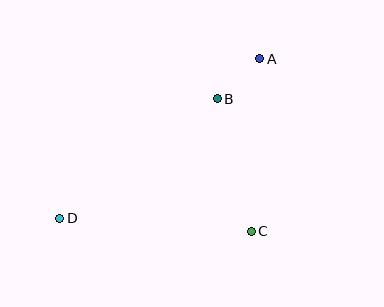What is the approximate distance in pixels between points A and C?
The distance between A and C is approximately 173 pixels.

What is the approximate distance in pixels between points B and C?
The distance between B and C is approximately 137 pixels.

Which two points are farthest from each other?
Points A and D are farthest from each other.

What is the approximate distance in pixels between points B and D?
The distance between B and D is approximately 197 pixels.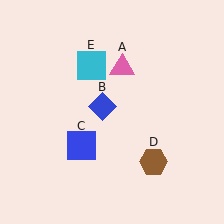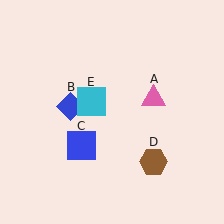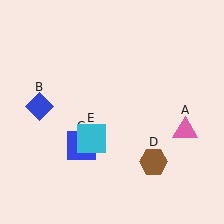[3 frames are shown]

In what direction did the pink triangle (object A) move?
The pink triangle (object A) moved down and to the right.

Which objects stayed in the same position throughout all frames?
Blue square (object C) and brown hexagon (object D) remained stationary.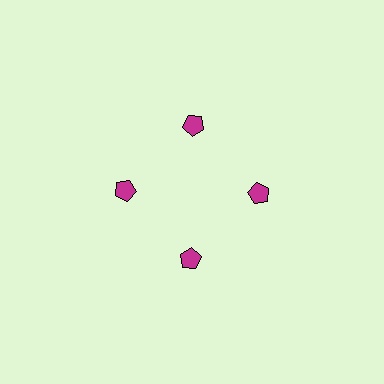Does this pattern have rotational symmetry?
Yes, this pattern has 4-fold rotational symmetry. It looks the same after rotating 90 degrees around the center.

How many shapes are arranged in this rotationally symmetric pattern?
There are 4 shapes, arranged in 4 groups of 1.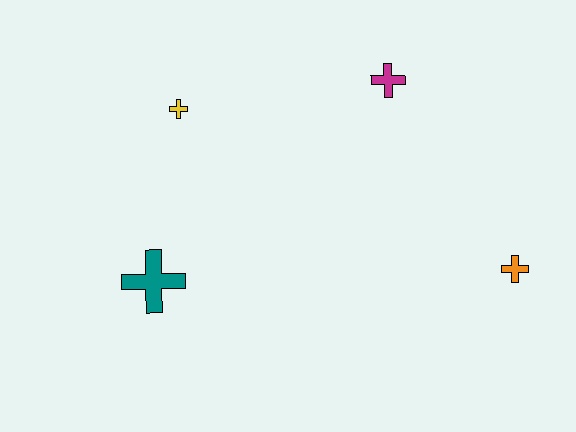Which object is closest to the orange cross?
The magenta cross is closest to the orange cross.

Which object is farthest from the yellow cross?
The orange cross is farthest from the yellow cross.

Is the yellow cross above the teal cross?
Yes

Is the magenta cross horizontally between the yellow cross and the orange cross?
Yes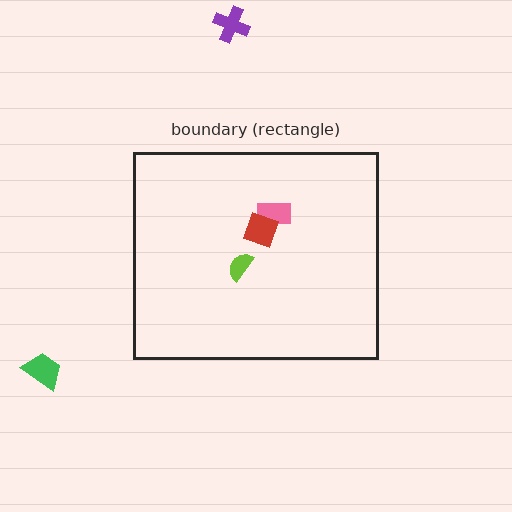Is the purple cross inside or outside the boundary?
Outside.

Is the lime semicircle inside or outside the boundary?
Inside.